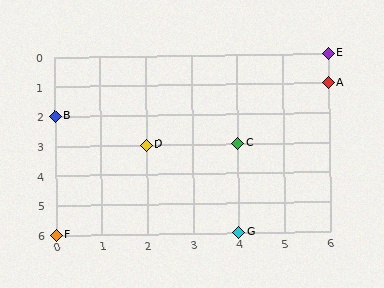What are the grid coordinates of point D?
Point D is at grid coordinates (2, 3).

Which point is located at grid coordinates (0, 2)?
Point B is at (0, 2).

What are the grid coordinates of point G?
Point G is at grid coordinates (4, 6).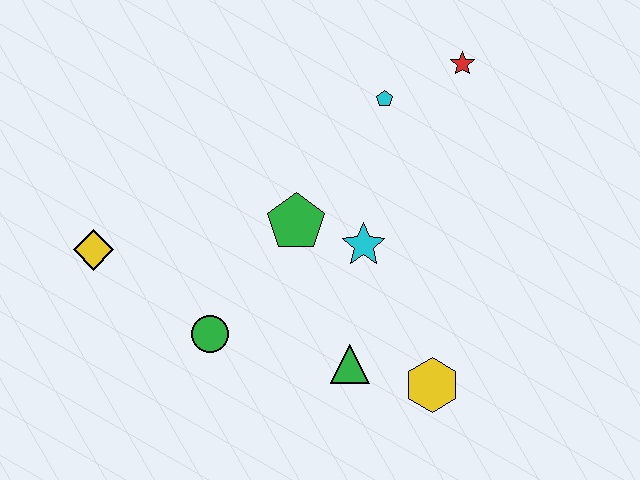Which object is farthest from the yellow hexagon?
The yellow diamond is farthest from the yellow hexagon.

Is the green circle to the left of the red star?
Yes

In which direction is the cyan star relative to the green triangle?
The cyan star is above the green triangle.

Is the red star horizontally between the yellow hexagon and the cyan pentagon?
No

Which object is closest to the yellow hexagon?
The green triangle is closest to the yellow hexagon.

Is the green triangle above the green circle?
No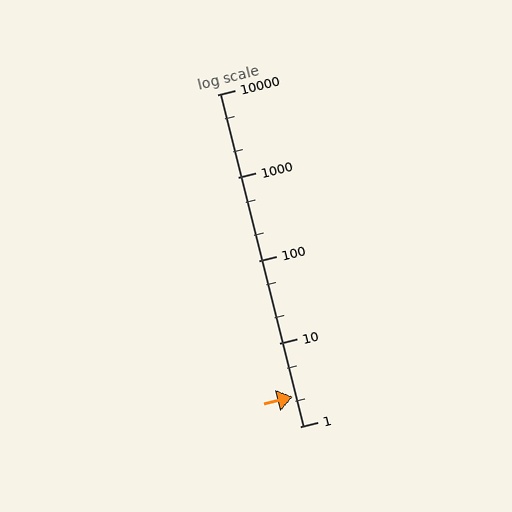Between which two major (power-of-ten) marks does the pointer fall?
The pointer is between 1 and 10.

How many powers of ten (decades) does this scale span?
The scale spans 4 decades, from 1 to 10000.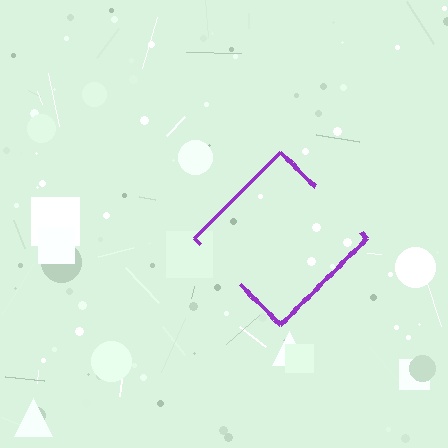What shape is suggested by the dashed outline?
The dashed outline suggests a diamond.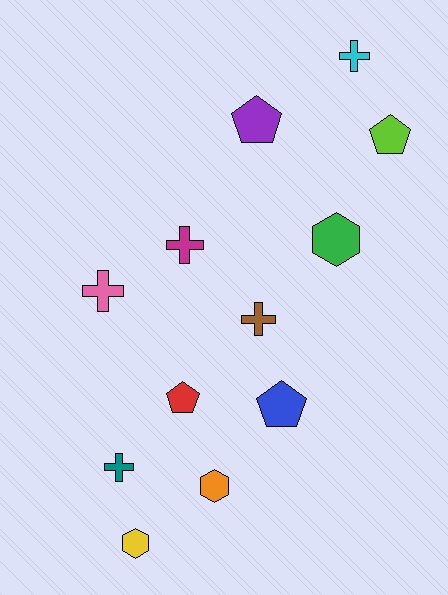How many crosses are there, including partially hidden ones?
There are 5 crosses.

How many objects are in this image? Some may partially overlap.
There are 12 objects.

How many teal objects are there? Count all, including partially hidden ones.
There is 1 teal object.